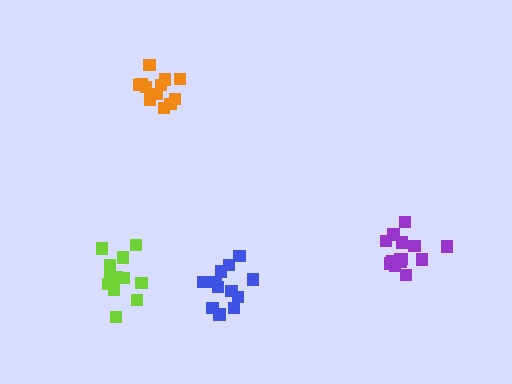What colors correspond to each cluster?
The clusters are colored: orange, lime, purple, blue.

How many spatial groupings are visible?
There are 4 spatial groupings.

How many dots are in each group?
Group 1: 14 dots, Group 2: 12 dots, Group 3: 15 dots, Group 4: 14 dots (55 total).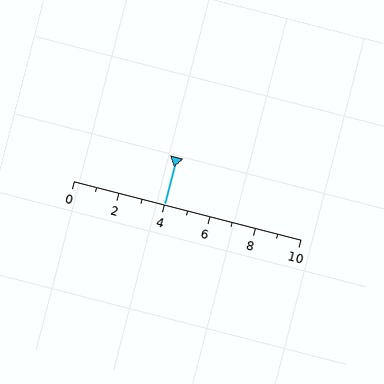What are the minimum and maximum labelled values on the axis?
The axis runs from 0 to 10.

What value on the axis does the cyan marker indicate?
The marker indicates approximately 4.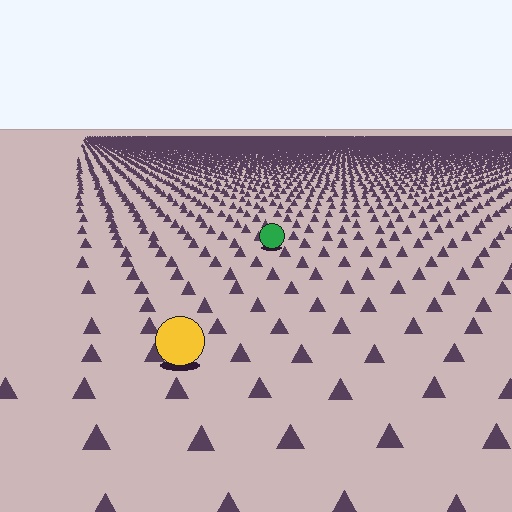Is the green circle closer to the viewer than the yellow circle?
No. The yellow circle is closer — you can tell from the texture gradient: the ground texture is coarser near it.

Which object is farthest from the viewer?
The green circle is farthest from the viewer. It appears smaller and the ground texture around it is denser.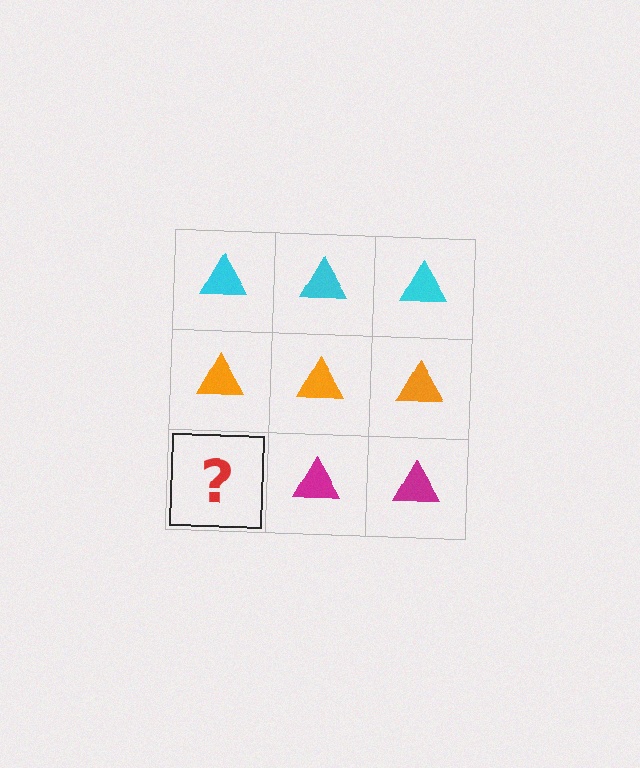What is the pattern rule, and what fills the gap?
The rule is that each row has a consistent color. The gap should be filled with a magenta triangle.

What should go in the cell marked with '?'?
The missing cell should contain a magenta triangle.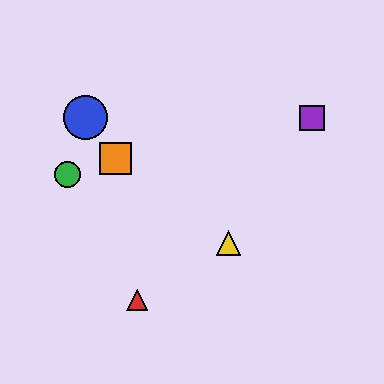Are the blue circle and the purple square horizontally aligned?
Yes, both are at y≈118.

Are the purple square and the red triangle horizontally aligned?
No, the purple square is at y≈118 and the red triangle is at y≈300.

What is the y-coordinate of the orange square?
The orange square is at y≈158.